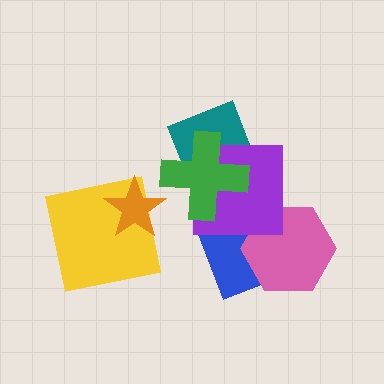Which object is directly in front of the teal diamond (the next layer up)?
The purple square is directly in front of the teal diamond.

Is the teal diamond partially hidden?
Yes, it is partially covered by another shape.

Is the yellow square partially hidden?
Yes, it is partially covered by another shape.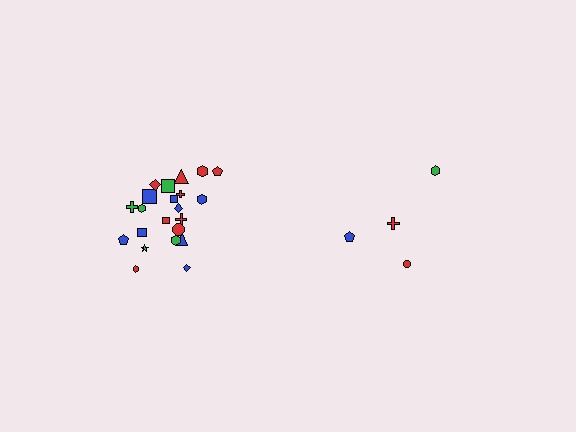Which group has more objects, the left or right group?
The left group.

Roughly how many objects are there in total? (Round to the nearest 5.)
Roughly 25 objects in total.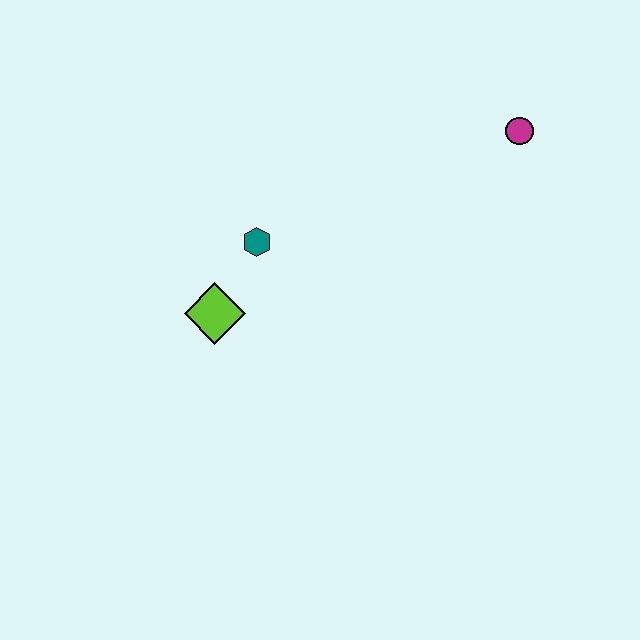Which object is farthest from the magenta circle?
The lime diamond is farthest from the magenta circle.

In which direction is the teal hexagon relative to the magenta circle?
The teal hexagon is to the left of the magenta circle.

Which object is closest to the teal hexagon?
The lime diamond is closest to the teal hexagon.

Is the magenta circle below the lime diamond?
No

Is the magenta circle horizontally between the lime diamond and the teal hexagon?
No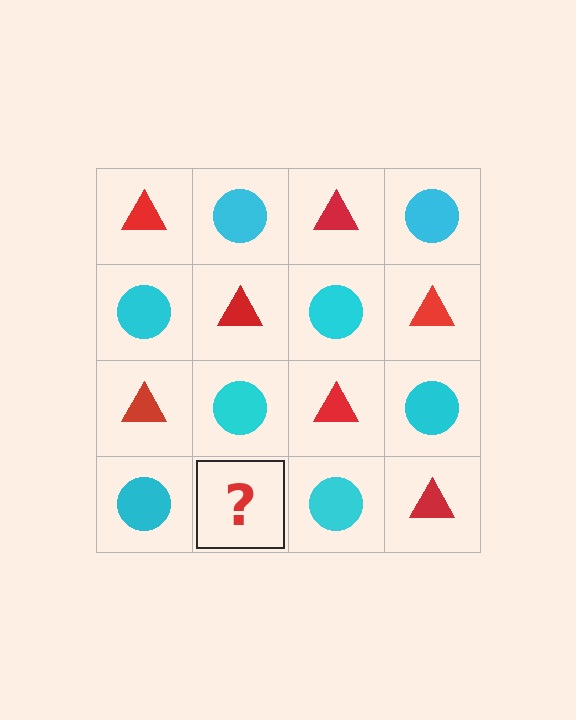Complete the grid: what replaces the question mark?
The question mark should be replaced with a red triangle.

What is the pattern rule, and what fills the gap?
The rule is that it alternates red triangle and cyan circle in a checkerboard pattern. The gap should be filled with a red triangle.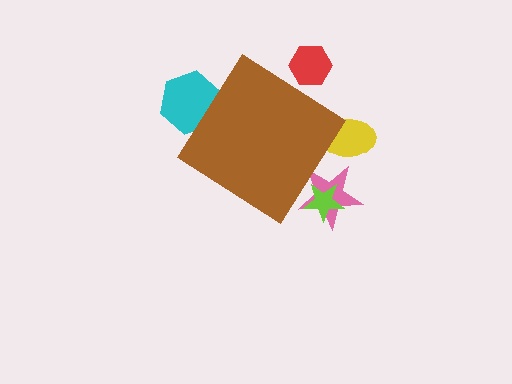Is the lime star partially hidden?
Yes, the lime star is partially hidden behind the brown diamond.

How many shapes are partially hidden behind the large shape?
5 shapes are partially hidden.